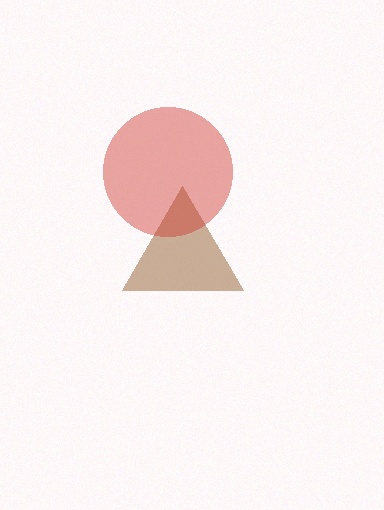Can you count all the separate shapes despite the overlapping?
Yes, there are 2 separate shapes.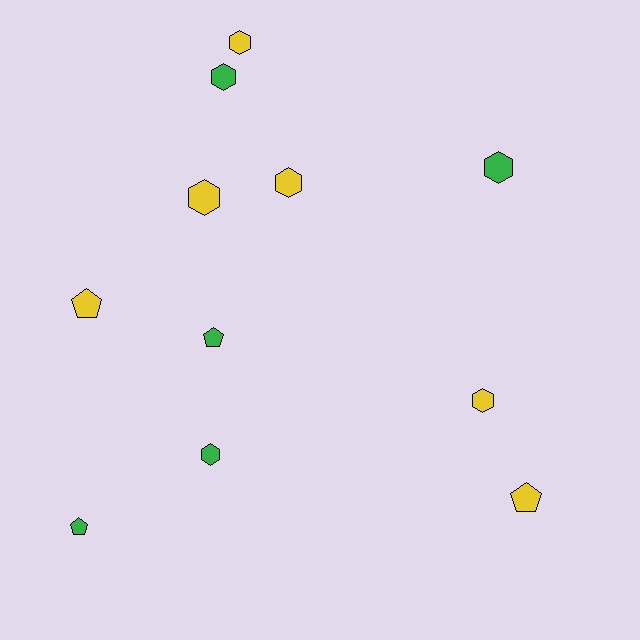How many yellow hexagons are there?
There are 4 yellow hexagons.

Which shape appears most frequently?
Hexagon, with 7 objects.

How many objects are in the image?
There are 11 objects.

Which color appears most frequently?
Yellow, with 6 objects.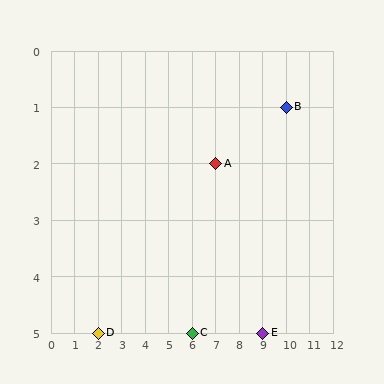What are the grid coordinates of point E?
Point E is at grid coordinates (9, 5).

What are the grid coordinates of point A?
Point A is at grid coordinates (7, 2).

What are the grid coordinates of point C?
Point C is at grid coordinates (6, 5).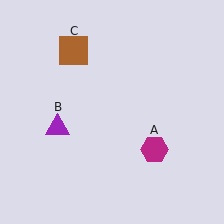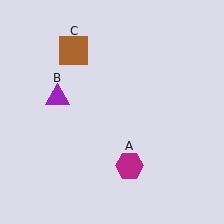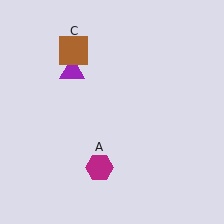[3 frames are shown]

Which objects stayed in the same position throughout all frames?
Brown square (object C) remained stationary.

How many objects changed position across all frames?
2 objects changed position: magenta hexagon (object A), purple triangle (object B).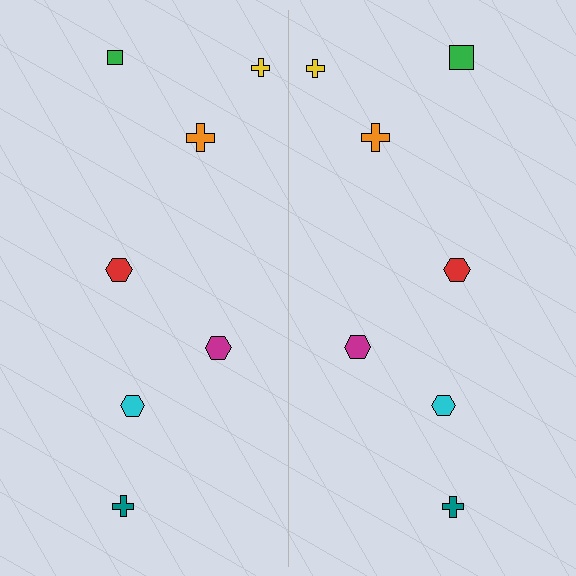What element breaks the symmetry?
The green square on the right side has a different size than its mirror counterpart.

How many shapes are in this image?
There are 14 shapes in this image.